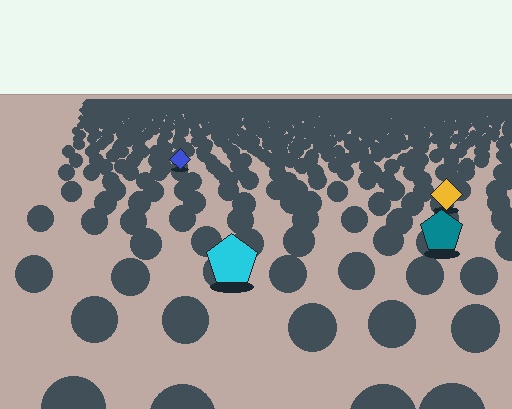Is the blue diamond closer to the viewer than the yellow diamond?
No. The yellow diamond is closer — you can tell from the texture gradient: the ground texture is coarser near it.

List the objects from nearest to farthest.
From nearest to farthest: the cyan pentagon, the teal pentagon, the yellow diamond, the blue diamond.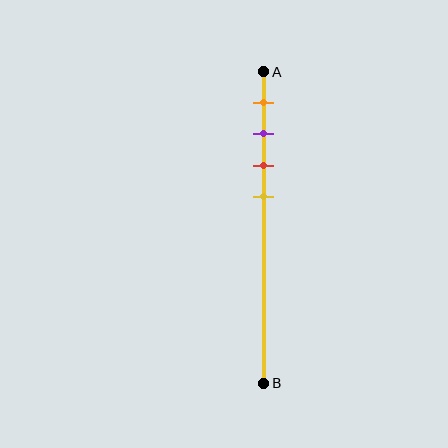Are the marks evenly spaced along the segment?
Yes, the marks are approximately evenly spaced.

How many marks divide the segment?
There are 4 marks dividing the segment.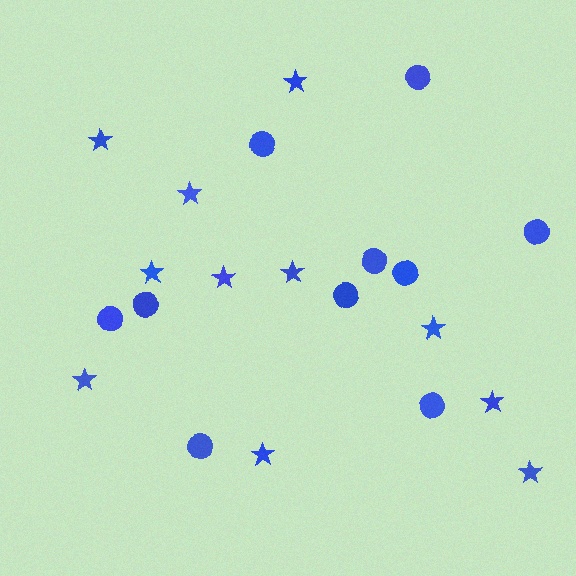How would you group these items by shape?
There are 2 groups: one group of stars (11) and one group of circles (10).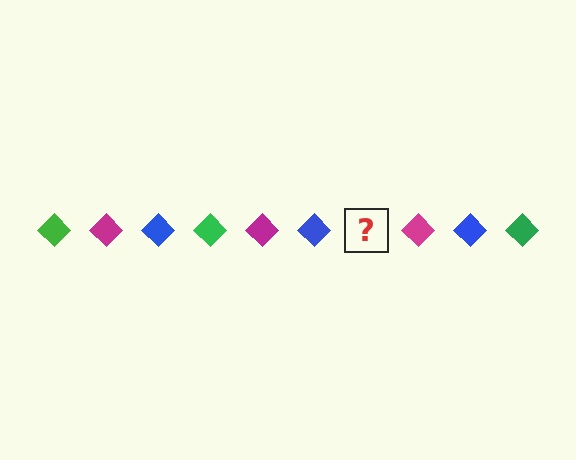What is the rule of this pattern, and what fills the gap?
The rule is that the pattern cycles through green, magenta, blue diamonds. The gap should be filled with a green diamond.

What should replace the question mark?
The question mark should be replaced with a green diamond.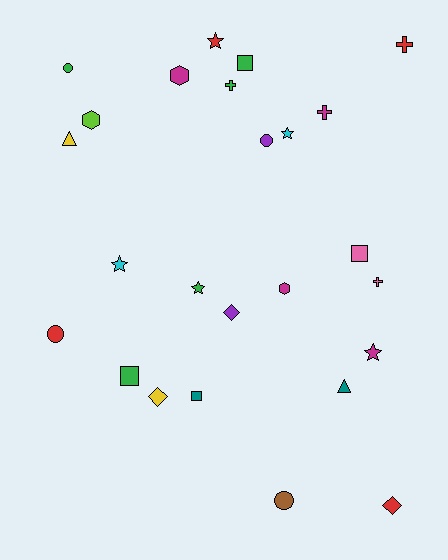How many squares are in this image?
There are 4 squares.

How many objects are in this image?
There are 25 objects.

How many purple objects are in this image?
There are 2 purple objects.